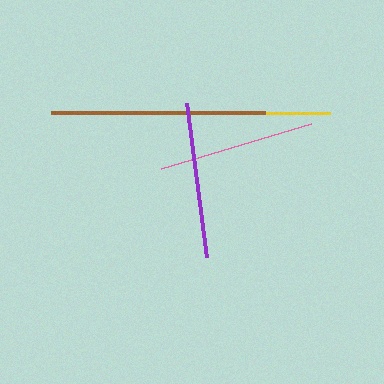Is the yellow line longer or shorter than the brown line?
The yellow line is longer than the brown line.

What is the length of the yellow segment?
The yellow segment is approximately 241 pixels long.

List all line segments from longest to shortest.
From longest to shortest: yellow, brown, pink, purple.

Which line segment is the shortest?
The purple line is the shortest at approximately 156 pixels.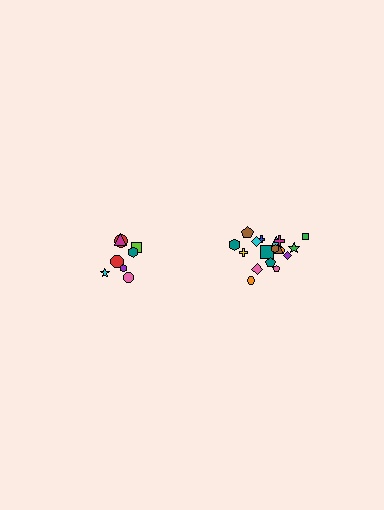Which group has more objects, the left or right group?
The right group.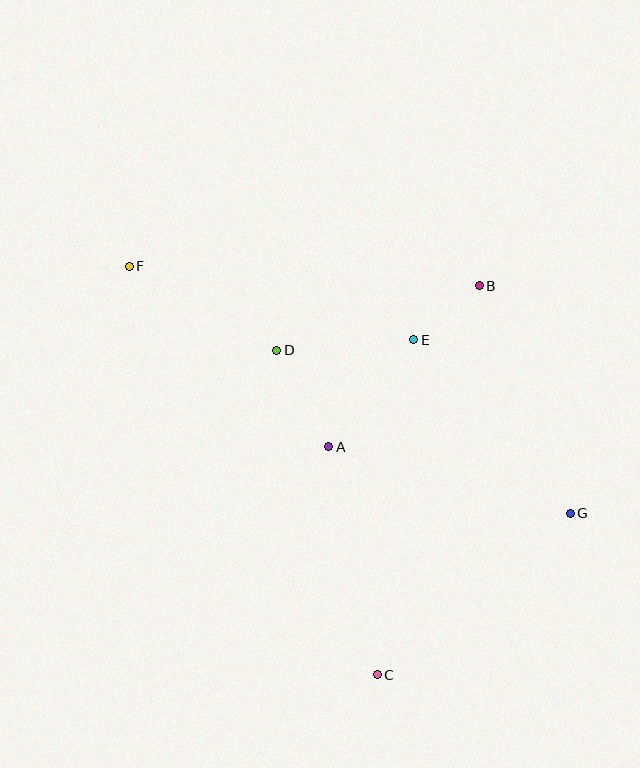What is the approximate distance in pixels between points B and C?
The distance between B and C is approximately 402 pixels.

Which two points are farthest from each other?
Points F and G are farthest from each other.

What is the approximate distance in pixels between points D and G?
The distance between D and G is approximately 335 pixels.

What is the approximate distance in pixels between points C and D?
The distance between C and D is approximately 340 pixels.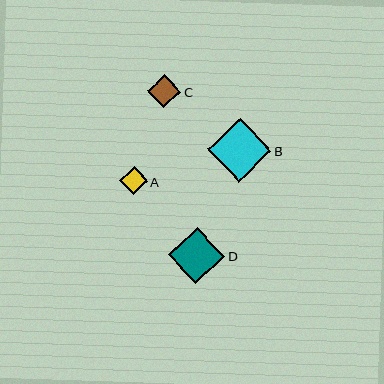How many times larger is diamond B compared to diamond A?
Diamond B is approximately 2.3 times the size of diamond A.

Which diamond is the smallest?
Diamond A is the smallest with a size of approximately 28 pixels.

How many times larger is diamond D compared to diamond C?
Diamond D is approximately 1.7 times the size of diamond C.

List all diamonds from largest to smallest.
From largest to smallest: B, D, C, A.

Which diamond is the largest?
Diamond B is the largest with a size of approximately 63 pixels.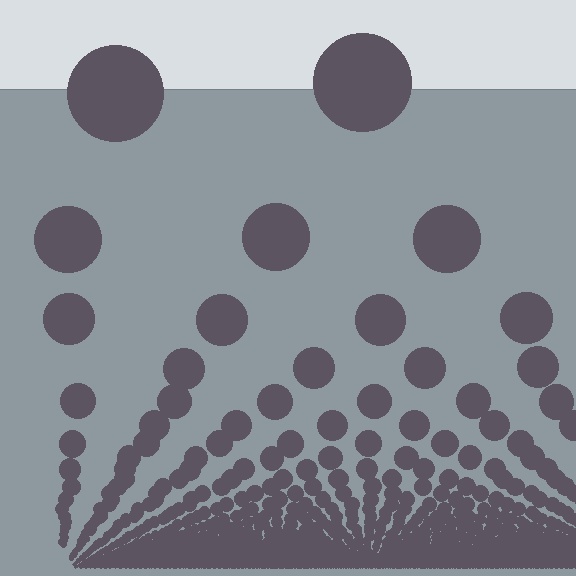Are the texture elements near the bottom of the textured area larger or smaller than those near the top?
Smaller. The gradient is inverted — elements near the bottom are smaller and denser.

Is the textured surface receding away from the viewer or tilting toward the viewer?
The surface appears to tilt toward the viewer. Texture elements get larger and sparser toward the top.